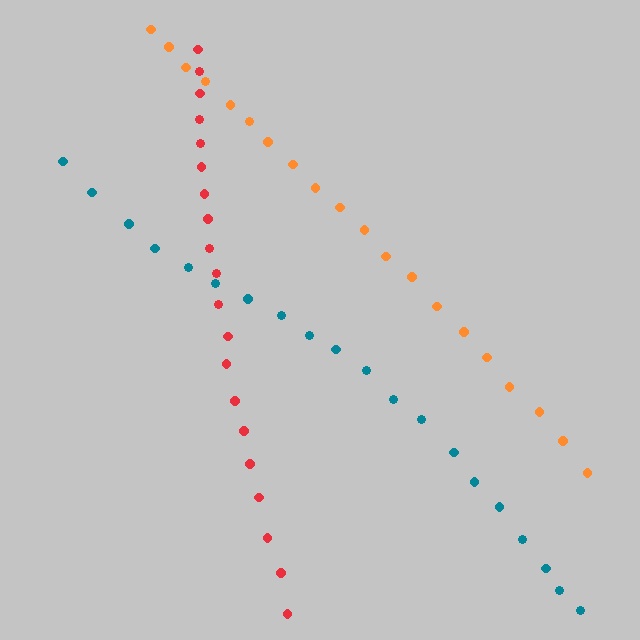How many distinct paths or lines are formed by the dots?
There are 3 distinct paths.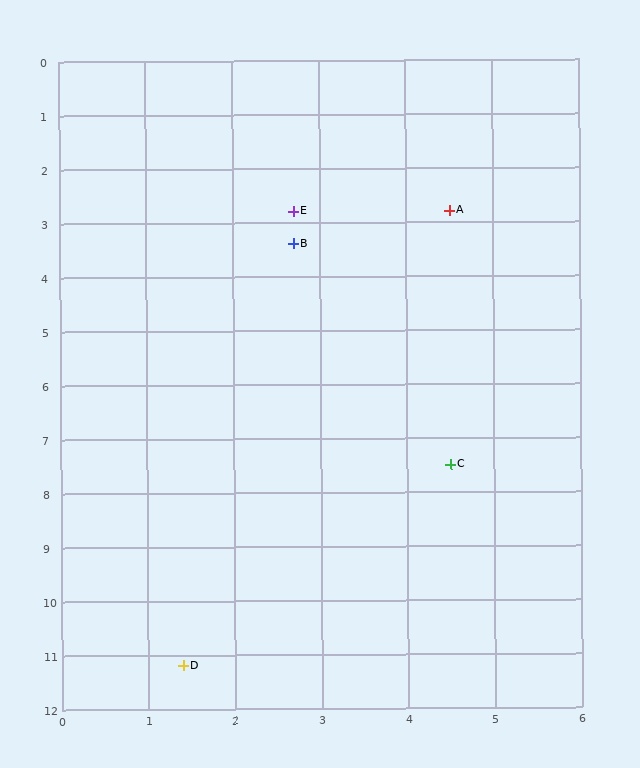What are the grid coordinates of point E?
Point E is at approximately (2.7, 2.8).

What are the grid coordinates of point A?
Point A is at approximately (4.5, 2.8).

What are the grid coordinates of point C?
Point C is at approximately (4.5, 7.5).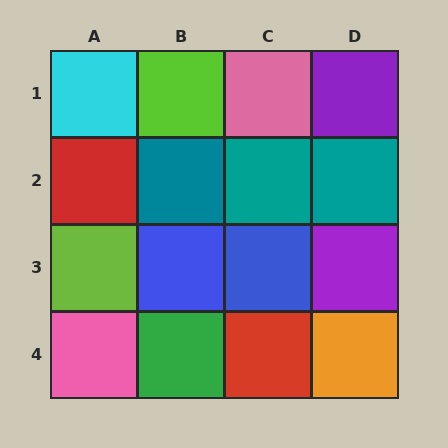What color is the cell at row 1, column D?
Purple.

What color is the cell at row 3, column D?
Purple.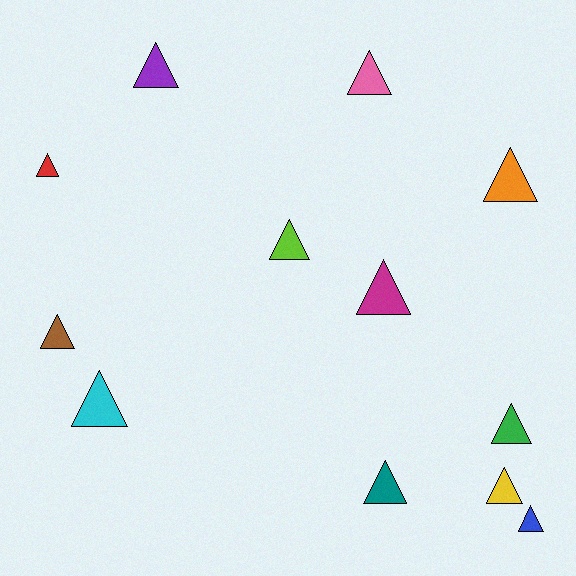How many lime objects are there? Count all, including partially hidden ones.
There is 1 lime object.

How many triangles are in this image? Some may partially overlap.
There are 12 triangles.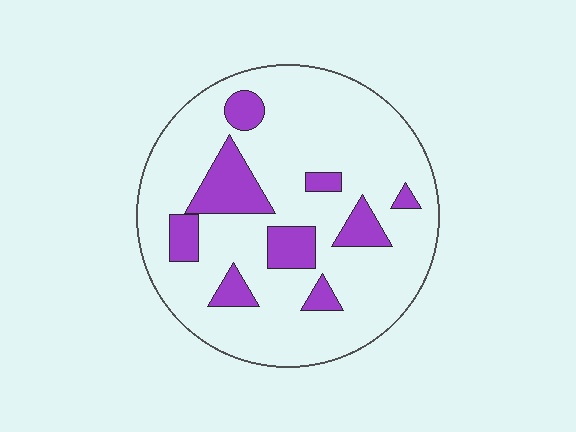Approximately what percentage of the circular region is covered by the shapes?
Approximately 20%.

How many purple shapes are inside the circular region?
9.